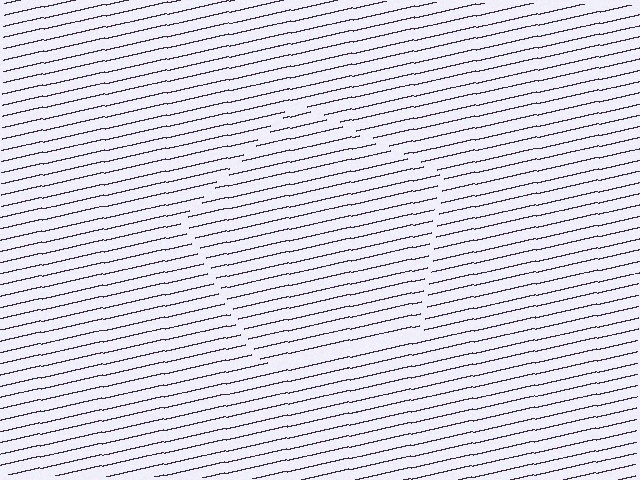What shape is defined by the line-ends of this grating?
An illusory pentagon. The interior of the shape contains the same grating, shifted by half a period — the contour is defined by the phase discontinuity where line-ends from the inner and outer gratings abut.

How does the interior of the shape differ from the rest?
The interior of the shape contains the same grating, shifted by half a period — the contour is defined by the phase discontinuity where line-ends from the inner and outer gratings abut.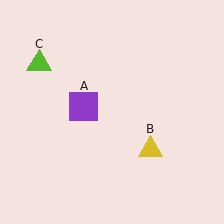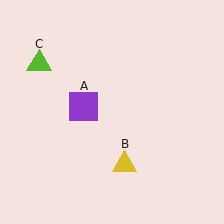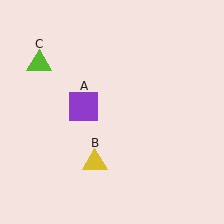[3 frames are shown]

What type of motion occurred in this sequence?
The yellow triangle (object B) rotated clockwise around the center of the scene.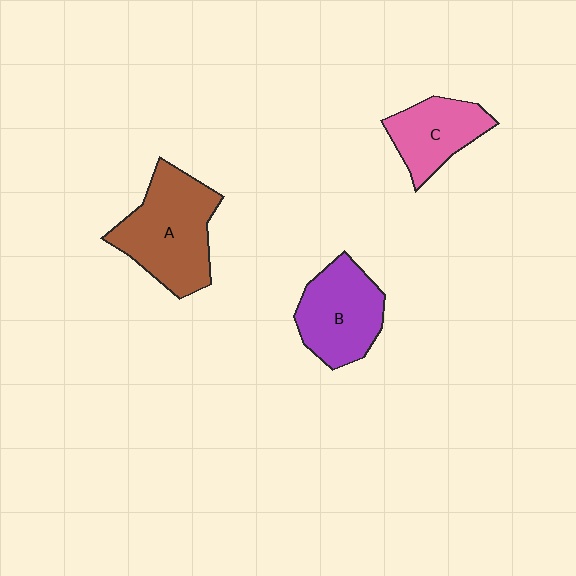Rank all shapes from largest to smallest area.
From largest to smallest: A (brown), B (purple), C (pink).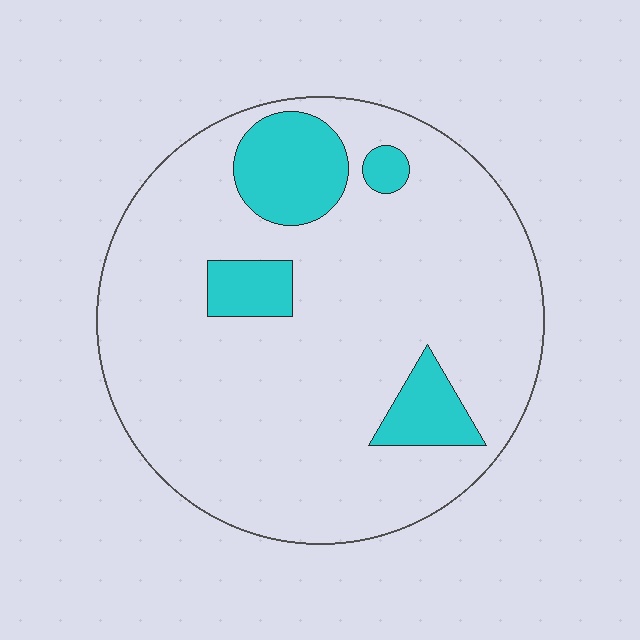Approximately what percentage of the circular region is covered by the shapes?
Approximately 15%.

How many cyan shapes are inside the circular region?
4.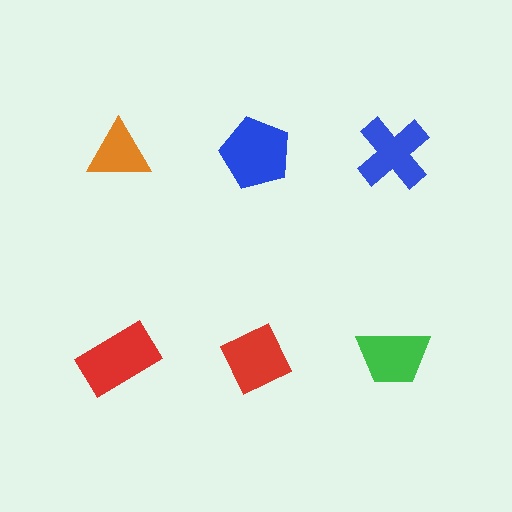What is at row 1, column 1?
An orange triangle.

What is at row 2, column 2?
A red diamond.